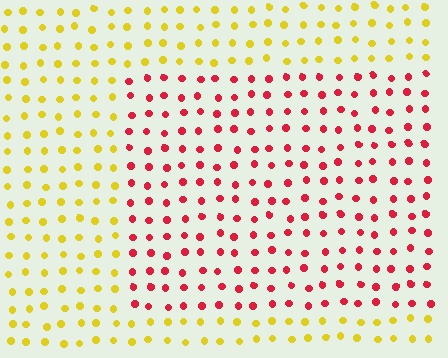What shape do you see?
I see a rectangle.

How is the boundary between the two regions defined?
The boundary is defined purely by a slight shift in hue (about 65 degrees). Spacing, size, and orientation are identical on both sides.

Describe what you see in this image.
The image is filled with small yellow elements in a uniform arrangement. A rectangle-shaped region is visible where the elements are tinted to a slightly different hue, forming a subtle color boundary.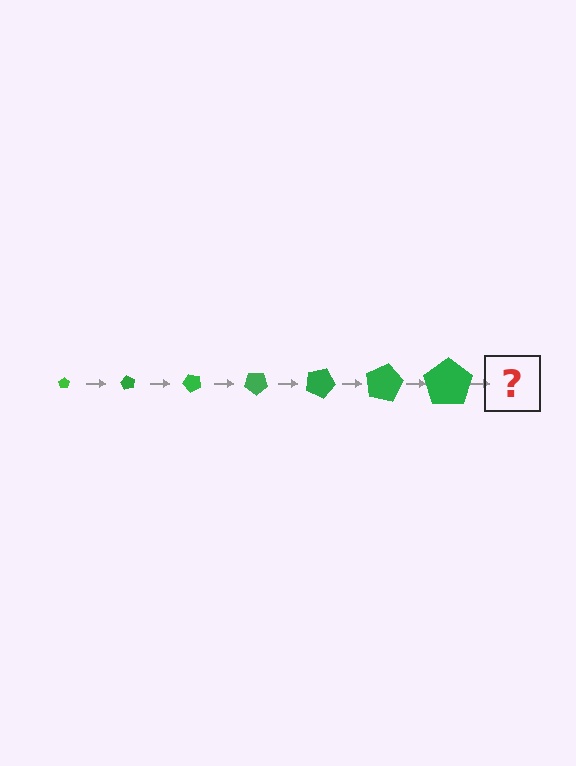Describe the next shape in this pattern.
It should be a pentagon, larger than the previous one and rotated 420 degrees from the start.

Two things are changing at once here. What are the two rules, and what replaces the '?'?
The two rules are that the pentagon grows larger each step and it rotates 60 degrees each step. The '?' should be a pentagon, larger than the previous one and rotated 420 degrees from the start.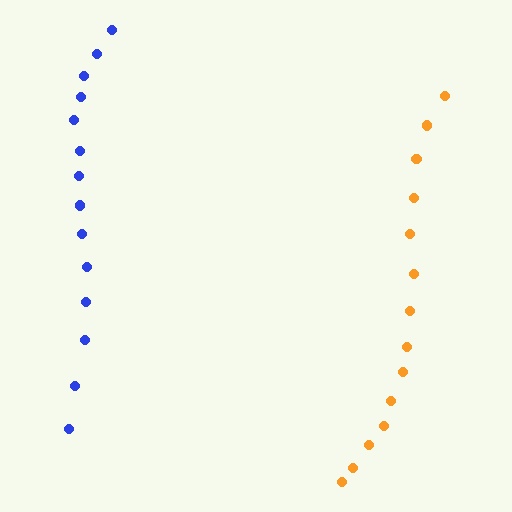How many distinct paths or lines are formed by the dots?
There are 2 distinct paths.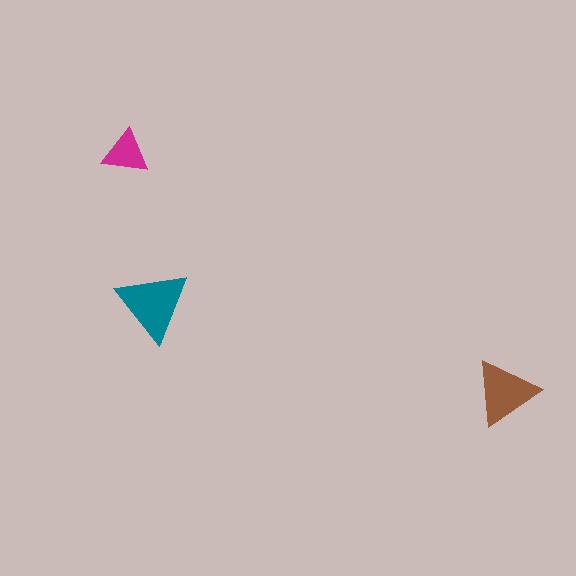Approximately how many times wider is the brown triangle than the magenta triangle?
About 1.5 times wider.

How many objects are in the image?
There are 3 objects in the image.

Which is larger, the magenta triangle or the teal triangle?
The teal one.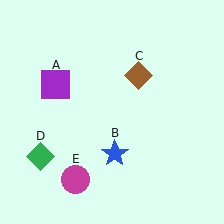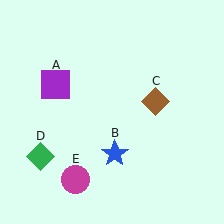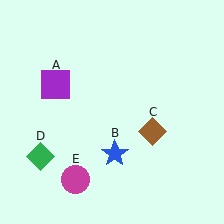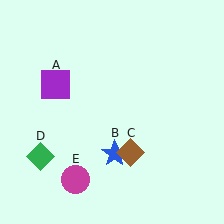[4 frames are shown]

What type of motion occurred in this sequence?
The brown diamond (object C) rotated clockwise around the center of the scene.